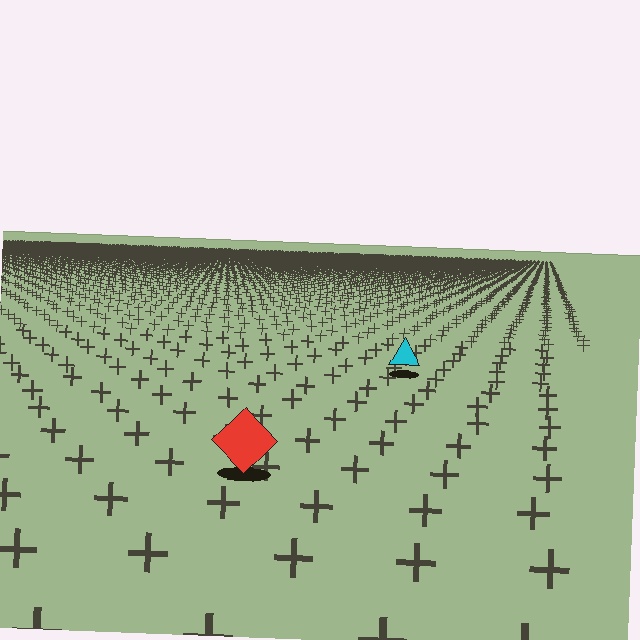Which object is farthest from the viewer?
The cyan triangle is farthest from the viewer. It appears smaller and the ground texture around it is denser.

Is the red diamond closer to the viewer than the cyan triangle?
Yes. The red diamond is closer — you can tell from the texture gradient: the ground texture is coarser near it.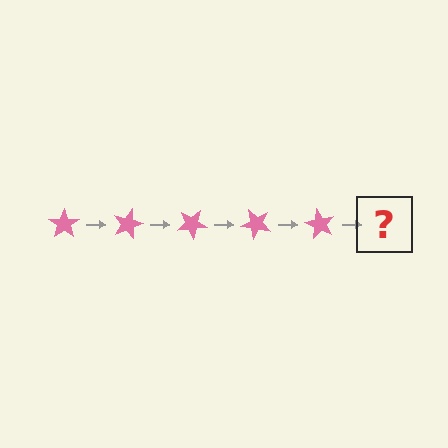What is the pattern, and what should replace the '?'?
The pattern is that the star rotates 15 degrees each step. The '?' should be a pink star rotated 75 degrees.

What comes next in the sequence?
The next element should be a pink star rotated 75 degrees.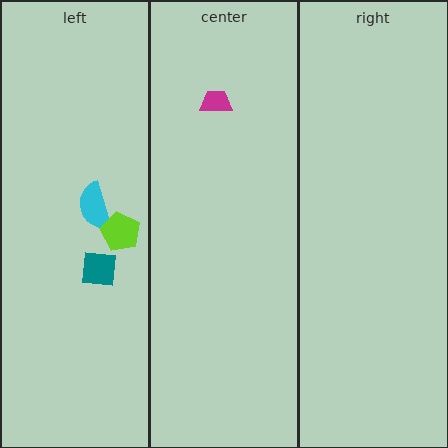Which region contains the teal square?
The left region.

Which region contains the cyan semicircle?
The left region.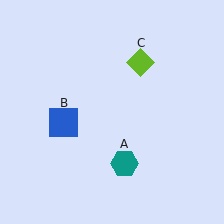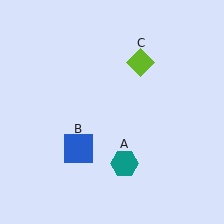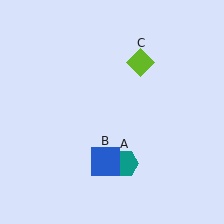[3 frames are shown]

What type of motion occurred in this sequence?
The blue square (object B) rotated counterclockwise around the center of the scene.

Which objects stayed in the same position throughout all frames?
Teal hexagon (object A) and lime diamond (object C) remained stationary.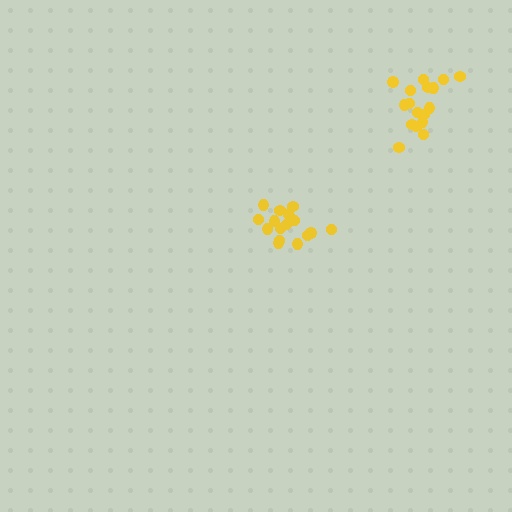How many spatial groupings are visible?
There are 2 spatial groupings.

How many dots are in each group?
Group 1: 17 dots, Group 2: 17 dots (34 total).